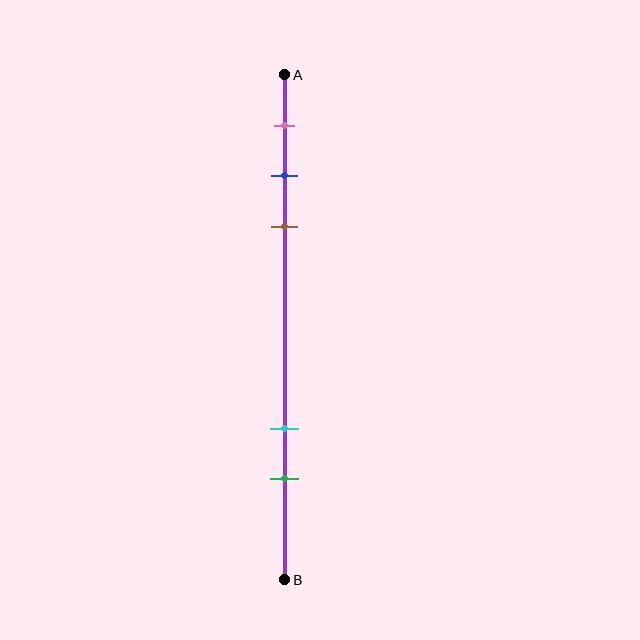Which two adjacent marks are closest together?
The blue and brown marks are the closest adjacent pair.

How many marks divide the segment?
There are 5 marks dividing the segment.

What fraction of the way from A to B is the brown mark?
The brown mark is approximately 30% (0.3) of the way from A to B.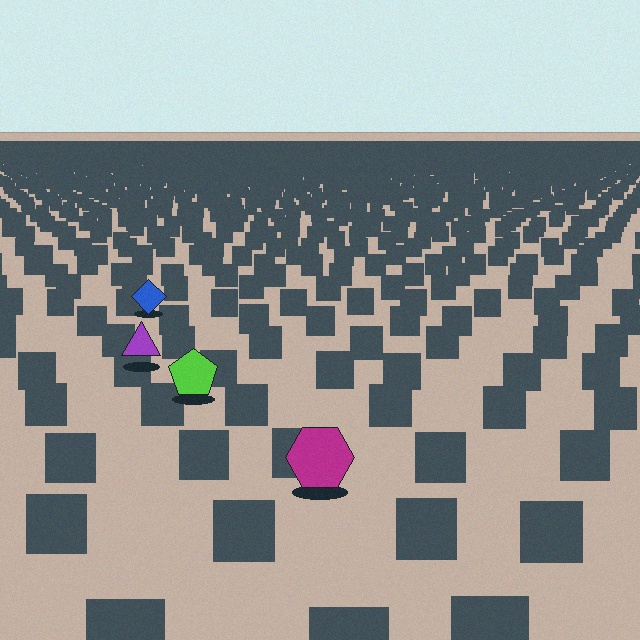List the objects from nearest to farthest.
From nearest to farthest: the magenta hexagon, the lime pentagon, the purple triangle, the blue diamond.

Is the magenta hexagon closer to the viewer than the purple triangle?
Yes. The magenta hexagon is closer — you can tell from the texture gradient: the ground texture is coarser near it.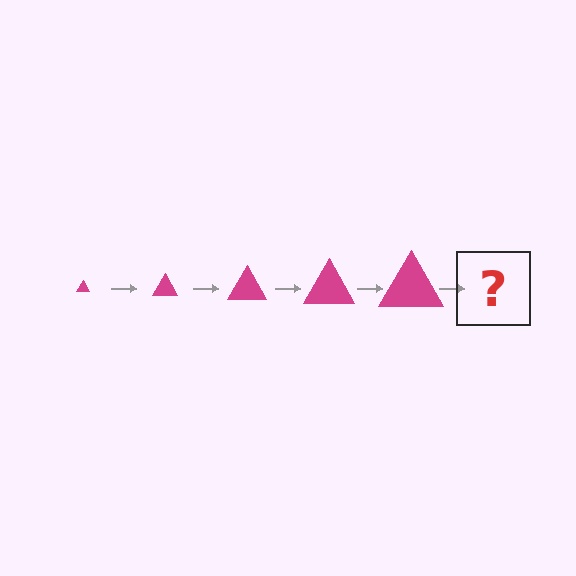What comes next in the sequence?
The next element should be a magenta triangle, larger than the previous one.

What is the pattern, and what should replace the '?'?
The pattern is that the triangle gets progressively larger each step. The '?' should be a magenta triangle, larger than the previous one.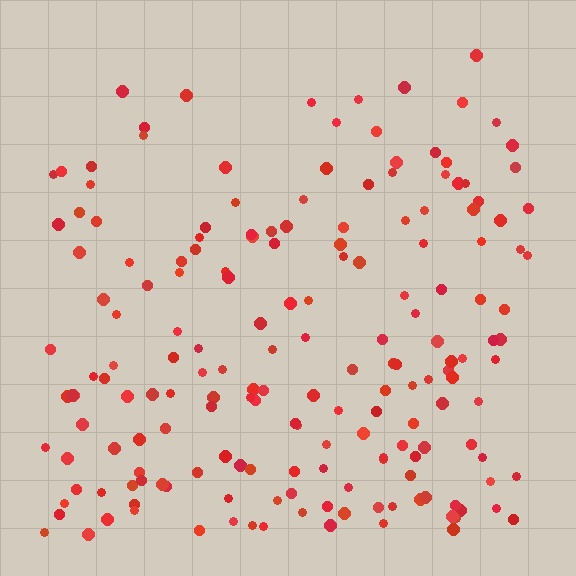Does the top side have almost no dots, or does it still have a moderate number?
Still a moderate number, just noticeably fewer than the bottom.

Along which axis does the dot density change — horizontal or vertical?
Vertical.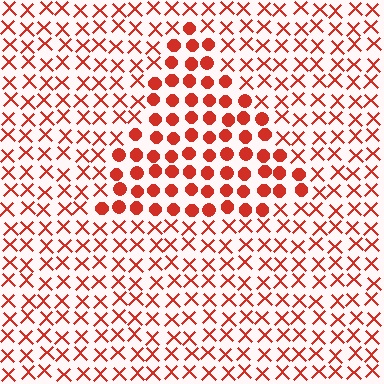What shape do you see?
I see a triangle.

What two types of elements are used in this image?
The image uses circles inside the triangle region and X marks outside it.